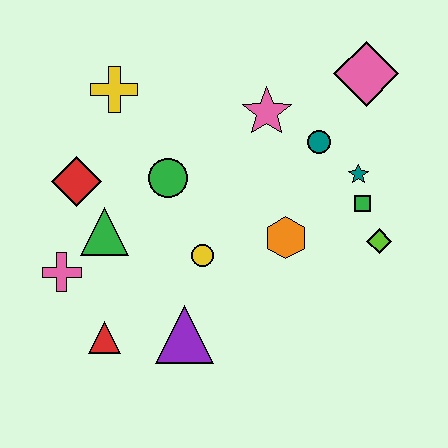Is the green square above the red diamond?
No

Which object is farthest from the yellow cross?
The lime diamond is farthest from the yellow cross.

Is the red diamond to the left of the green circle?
Yes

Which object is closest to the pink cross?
The green triangle is closest to the pink cross.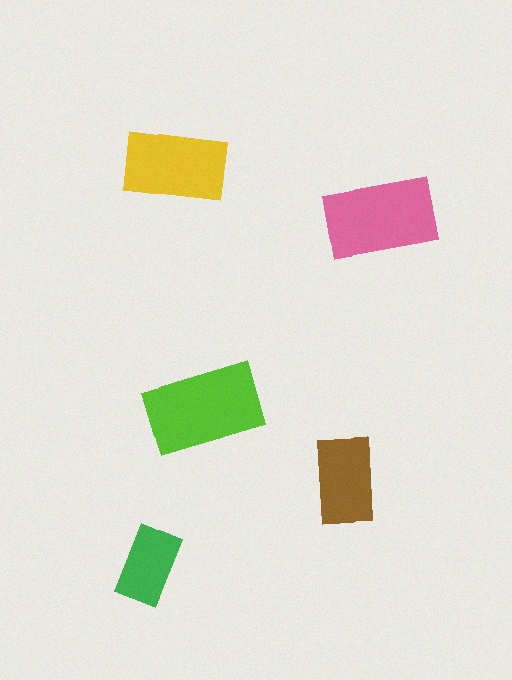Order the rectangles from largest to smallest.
the lime one, the pink one, the yellow one, the brown one, the green one.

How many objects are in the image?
There are 5 objects in the image.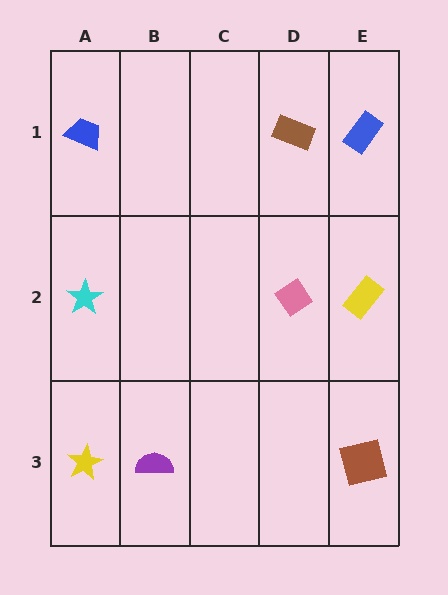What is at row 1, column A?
A blue trapezoid.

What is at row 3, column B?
A purple semicircle.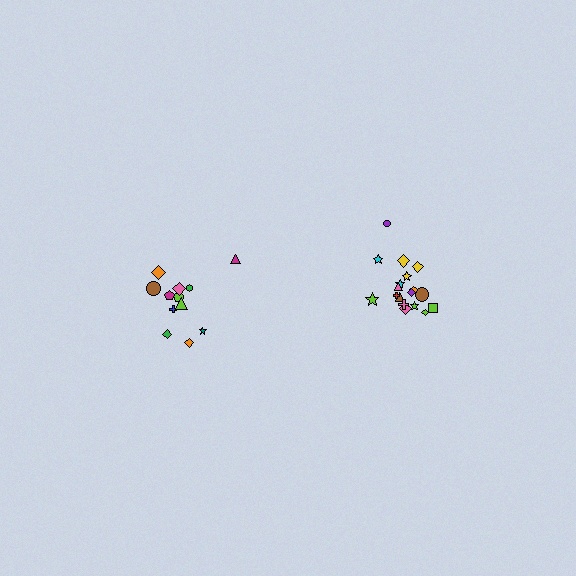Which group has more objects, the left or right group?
The right group.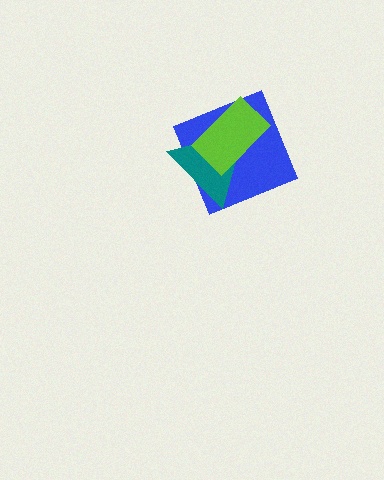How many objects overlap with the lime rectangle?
2 objects overlap with the lime rectangle.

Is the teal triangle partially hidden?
Yes, it is partially covered by another shape.